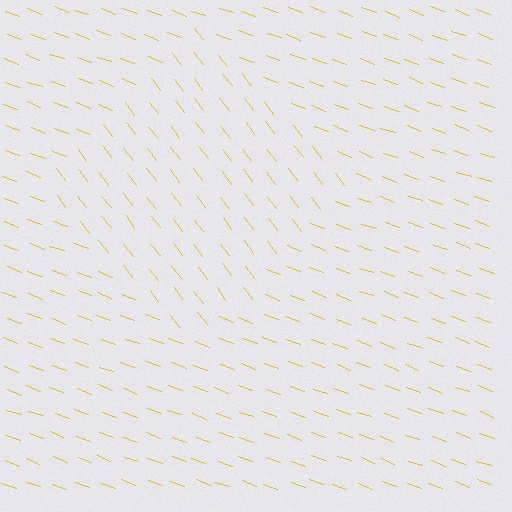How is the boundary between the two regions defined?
The boundary is defined purely by a change in line orientation (approximately 32 degrees difference). All lines are the same color and thickness.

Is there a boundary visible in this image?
Yes, there is a texture boundary formed by a change in line orientation.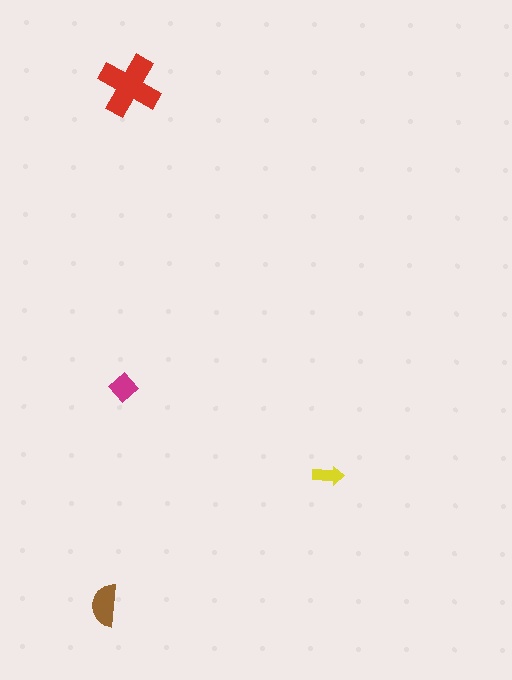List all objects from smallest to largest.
The yellow arrow, the magenta diamond, the brown semicircle, the red cross.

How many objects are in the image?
There are 4 objects in the image.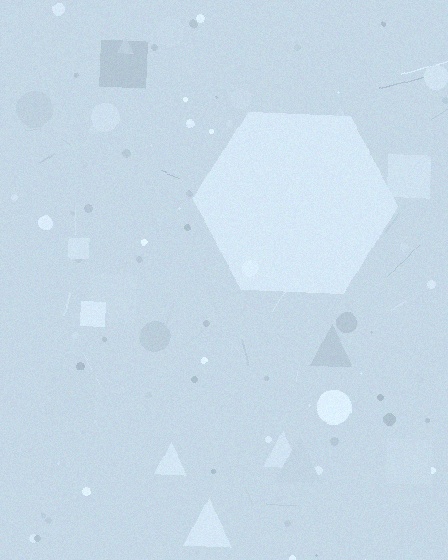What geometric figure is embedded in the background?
A hexagon is embedded in the background.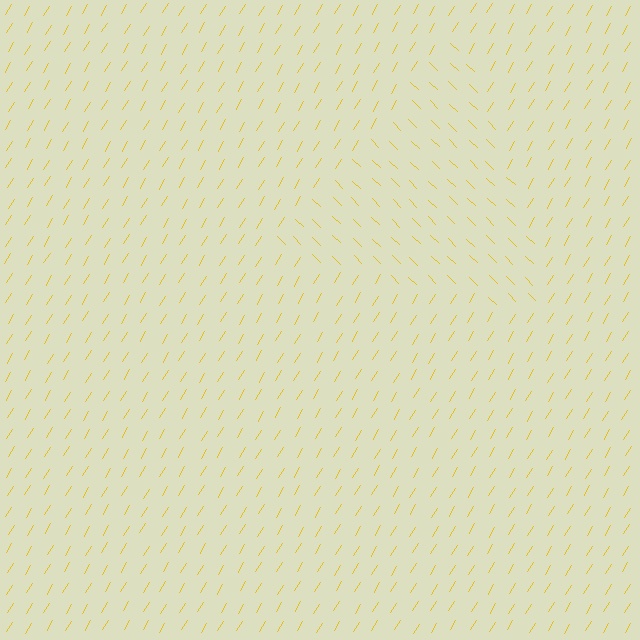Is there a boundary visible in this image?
Yes, there is a texture boundary formed by a change in line orientation.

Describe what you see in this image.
The image is filled with small yellow line segments. A triangle region in the image has lines oriented differently from the surrounding lines, creating a visible texture boundary.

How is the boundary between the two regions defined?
The boundary is defined purely by a change in line orientation (approximately 77 degrees difference). All lines are the same color and thickness.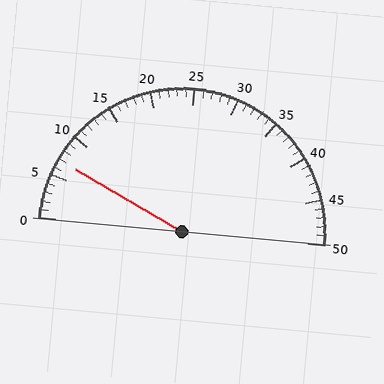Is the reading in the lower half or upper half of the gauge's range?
The reading is in the lower half of the range (0 to 50).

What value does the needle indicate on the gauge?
The needle indicates approximately 7.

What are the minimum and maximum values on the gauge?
The gauge ranges from 0 to 50.